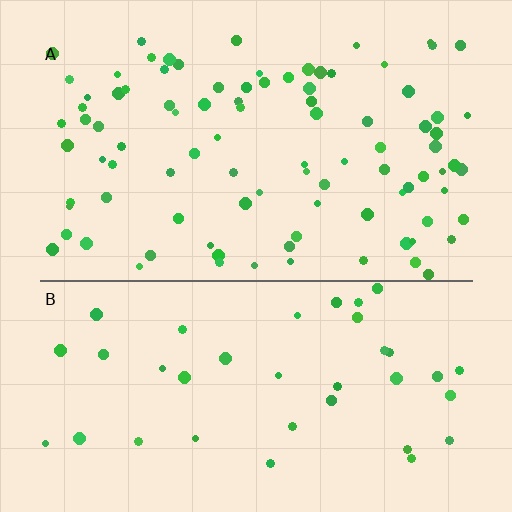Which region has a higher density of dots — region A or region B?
A (the top).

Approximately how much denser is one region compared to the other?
Approximately 2.5× — region A over region B.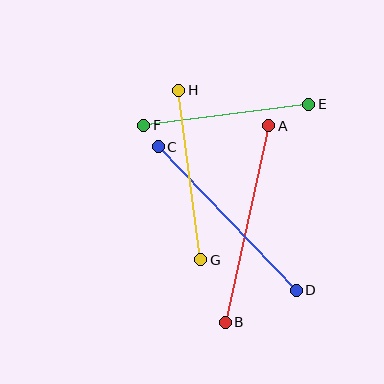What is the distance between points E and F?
The distance is approximately 166 pixels.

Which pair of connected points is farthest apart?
Points A and B are farthest apart.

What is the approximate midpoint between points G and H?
The midpoint is at approximately (190, 175) pixels.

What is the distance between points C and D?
The distance is approximately 199 pixels.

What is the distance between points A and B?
The distance is approximately 201 pixels.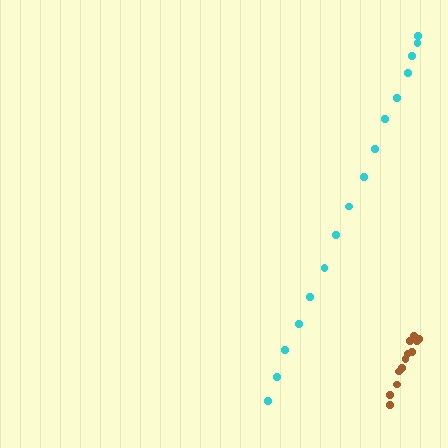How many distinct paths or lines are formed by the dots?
There are 2 distinct paths.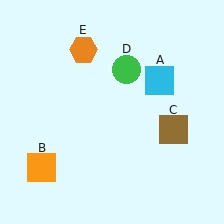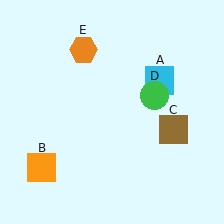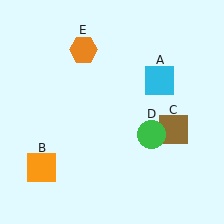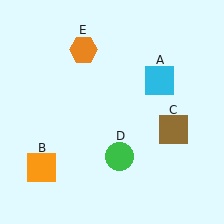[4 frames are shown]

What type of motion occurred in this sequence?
The green circle (object D) rotated clockwise around the center of the scene.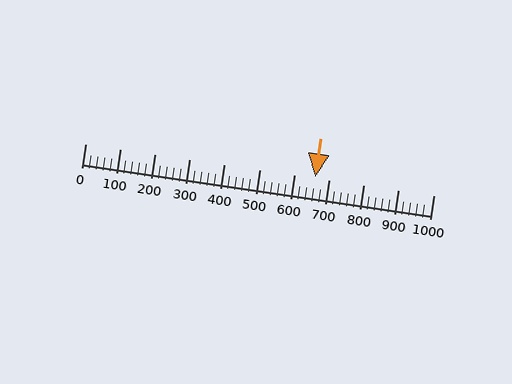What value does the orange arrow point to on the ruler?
The orange arrow points to approximately 660.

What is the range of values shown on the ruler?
The ruler shows values from 0 to 1000.